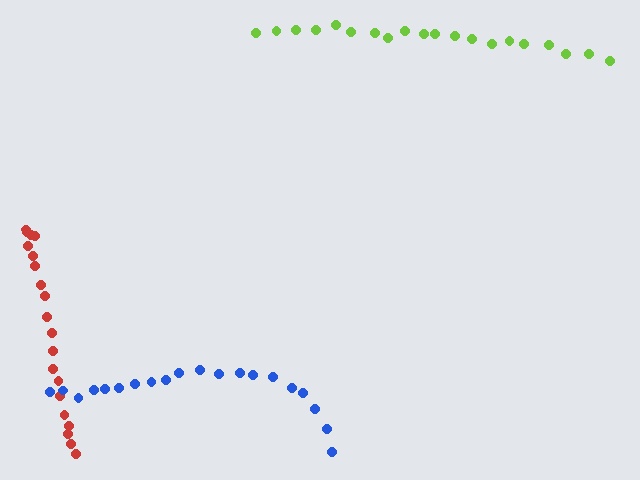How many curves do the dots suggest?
There are 3 distinct paths.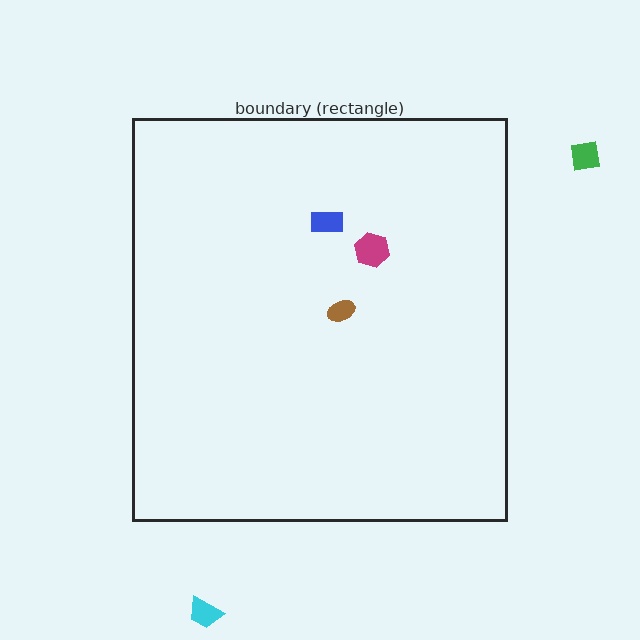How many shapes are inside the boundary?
3 inside, 2 outside.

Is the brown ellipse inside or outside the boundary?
Inside.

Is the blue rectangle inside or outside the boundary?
Inside.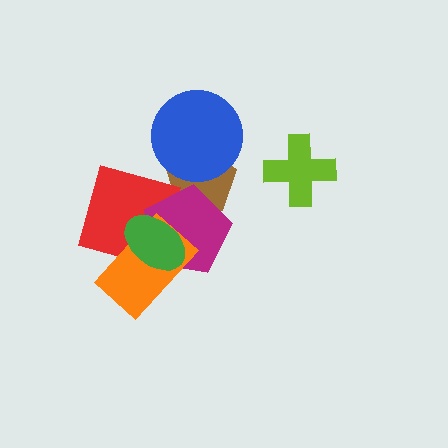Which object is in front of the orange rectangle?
The green ellipse is in front of the orange rectangle.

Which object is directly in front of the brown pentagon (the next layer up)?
The blue circle is directly in front of the brown pentagon.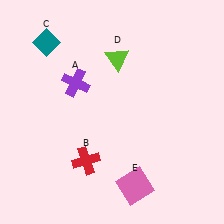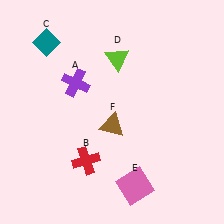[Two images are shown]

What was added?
A brown triangle (F) was added in Image 2.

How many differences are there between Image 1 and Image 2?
There is 1 difference between the two images.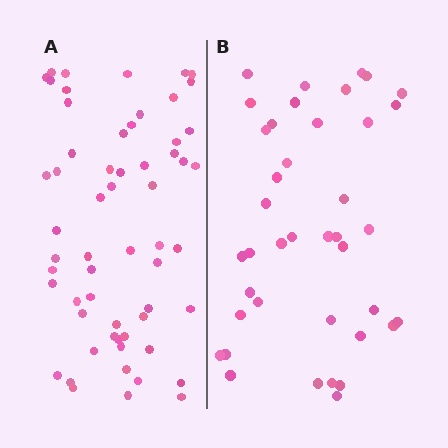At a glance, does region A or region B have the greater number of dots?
Region A (the left region) has more dots.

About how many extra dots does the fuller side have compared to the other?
Region A has approximately 20 more dots than region B.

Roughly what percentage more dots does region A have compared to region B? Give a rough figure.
About 50% more.